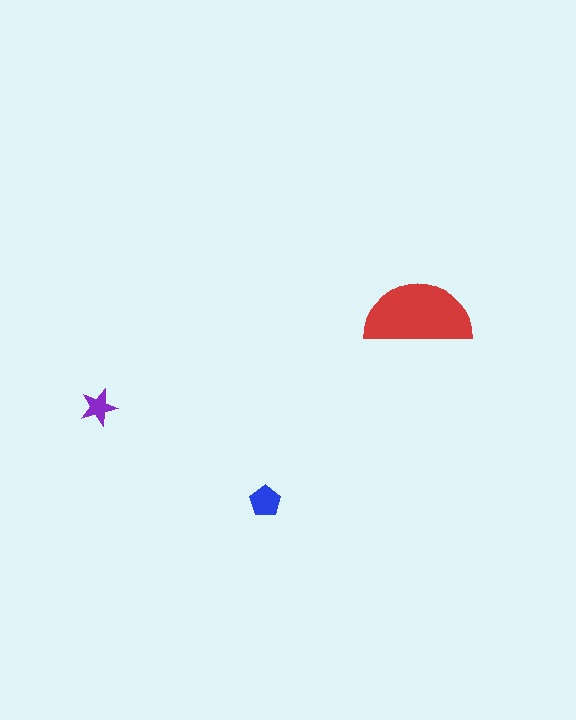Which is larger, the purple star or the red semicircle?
The red semicircle.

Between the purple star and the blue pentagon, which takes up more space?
The blue pentagon.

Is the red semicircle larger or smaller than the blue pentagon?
Larger.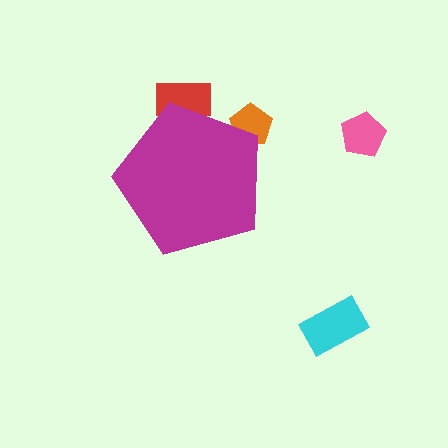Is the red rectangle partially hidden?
Yes, the red rectangle is partially hidden behind the magenta pentagon.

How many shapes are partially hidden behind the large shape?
2 shapes are partially hidden.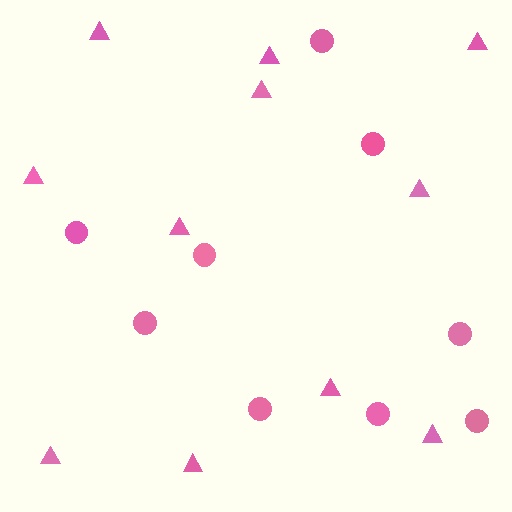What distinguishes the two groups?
There are 2 groups: one group of triangles (11) and one group of circles (9).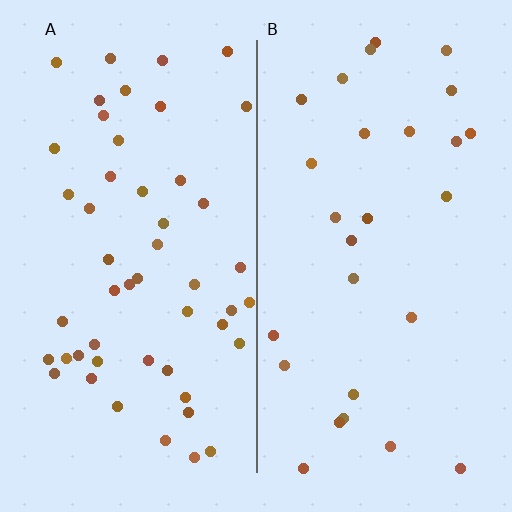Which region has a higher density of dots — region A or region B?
A (the left).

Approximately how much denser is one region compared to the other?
Approximately 1.8× — region A over region B.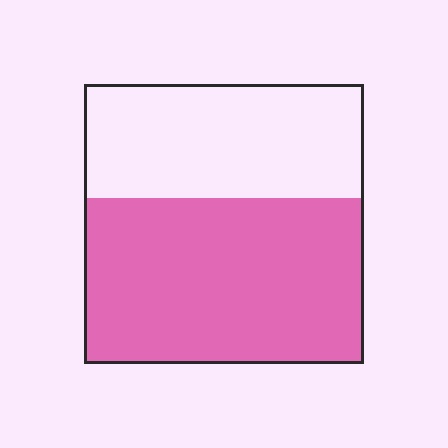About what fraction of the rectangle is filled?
About three fifths (3/5).